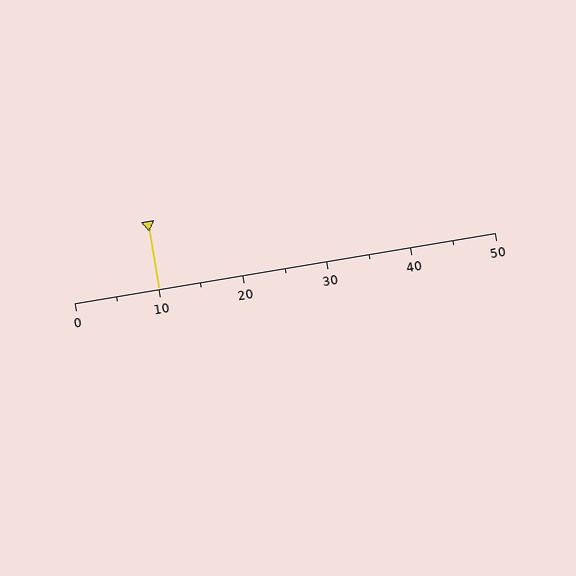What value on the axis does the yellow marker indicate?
The marker indicates approximately 10.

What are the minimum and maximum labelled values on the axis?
The axis runs from 0 to 50.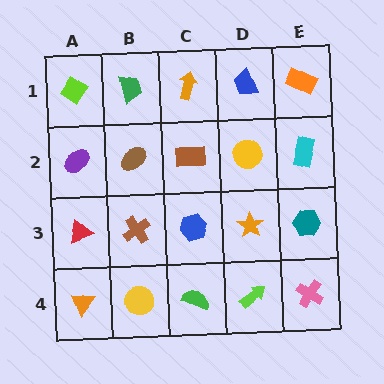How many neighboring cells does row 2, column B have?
4.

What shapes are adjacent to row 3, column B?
A brown ellipse (row 2, column B), a yellow circle (row 4, column B), a red triangle (row 3, column A), a blue hexagon (row 3, column C).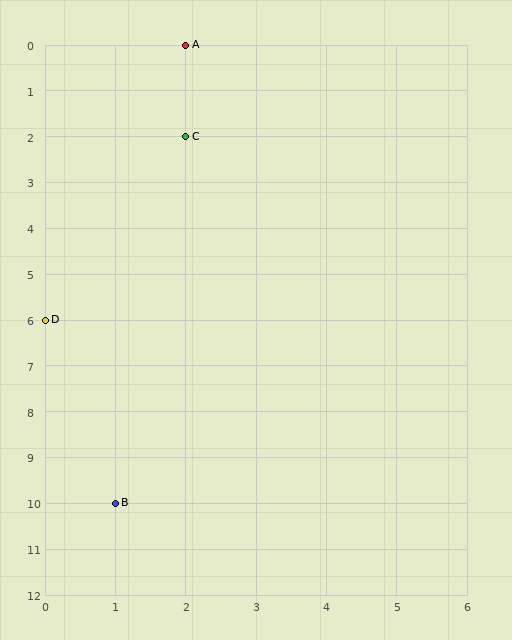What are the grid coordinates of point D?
Point D is at grid coordinates (0, 6).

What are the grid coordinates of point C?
Point C is at grid coordinates (2, 2).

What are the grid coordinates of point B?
Point B is at grid coordinates (1, 10).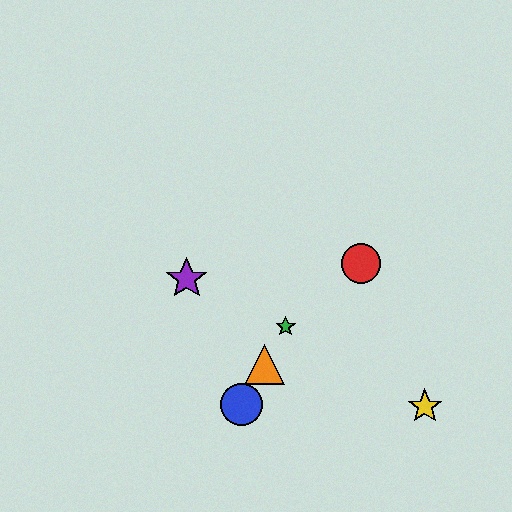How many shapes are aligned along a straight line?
3 shapes (the blue circle, the green star, the orange triangle) are aligned along a straight line.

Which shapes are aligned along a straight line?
The blue circle, the green star, the orange triangle are aligned along a straight line.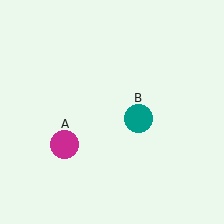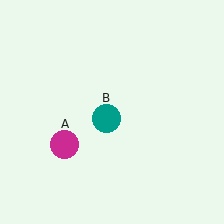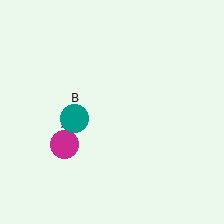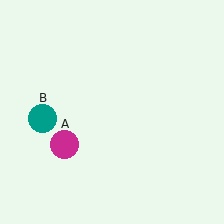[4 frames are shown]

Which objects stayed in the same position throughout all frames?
Magenta circle (object A) remained stationary.